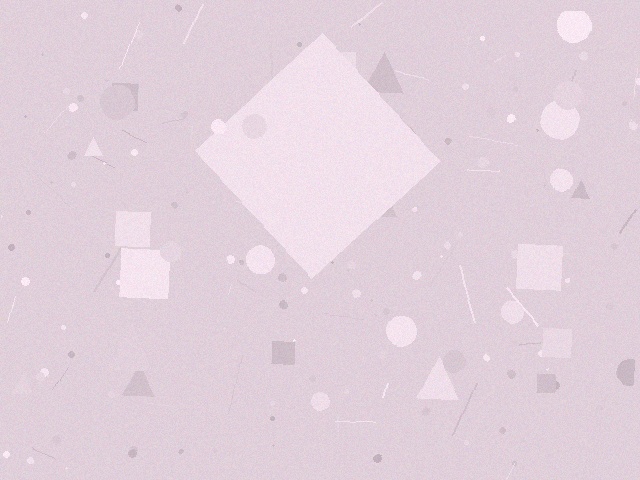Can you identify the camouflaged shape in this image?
The camouflaged shape is a diamond.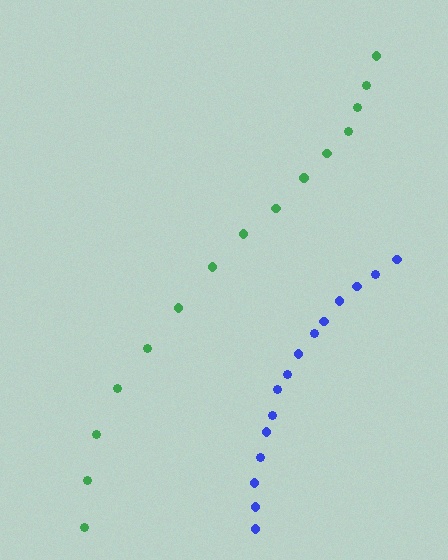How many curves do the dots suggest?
There are 2 distinct paths.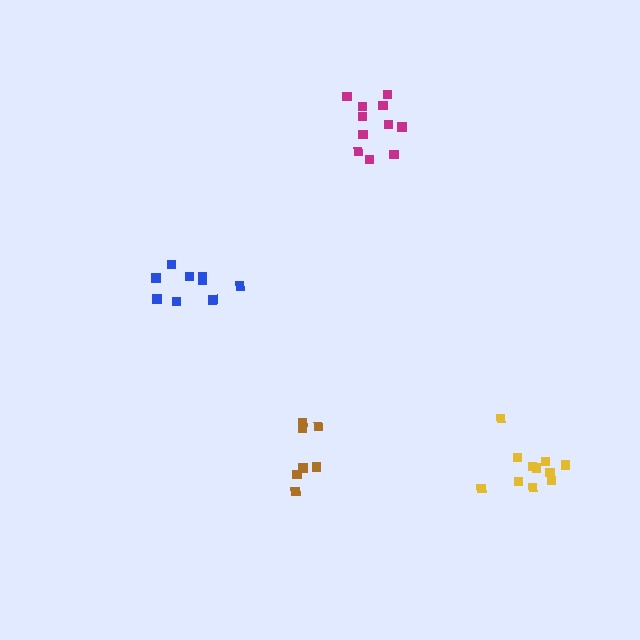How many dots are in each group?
Group 1: 9 dots, Group 2: 11 dots, Group 3: 7 dots, Group 4: 11 dots (38 total).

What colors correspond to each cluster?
The clusters are colored: blue, magenta, brown, yellow.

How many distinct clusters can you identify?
There are 4 distinct clusters.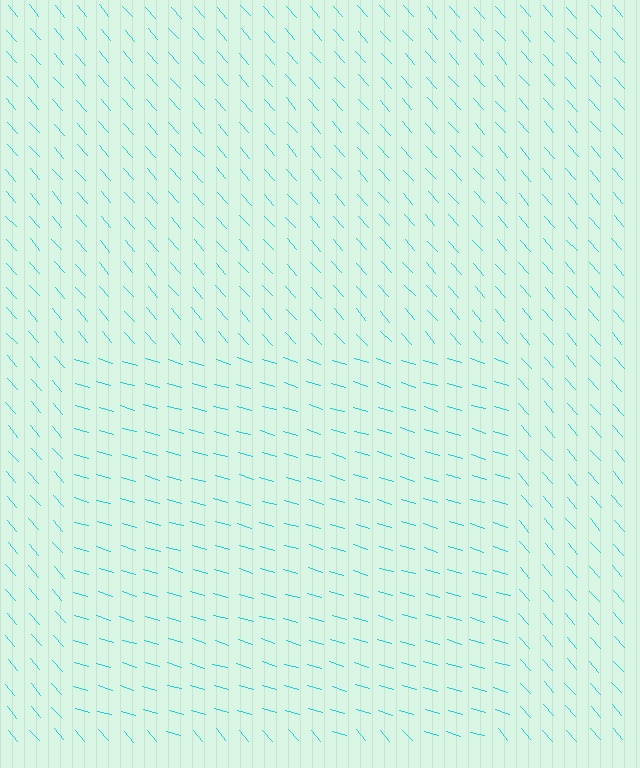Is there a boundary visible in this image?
Yes, there is a texture boundary formed by a change in line orientation.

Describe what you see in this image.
The image is filled with small cyan line segments. A rectangle region in the image has lines oriented differently from the surrounding lines, creating a visible texture boundary.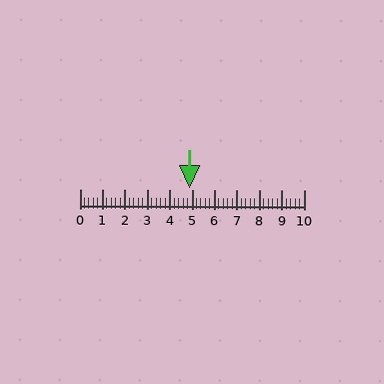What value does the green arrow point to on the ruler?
The green arrow points to approximately 4.9.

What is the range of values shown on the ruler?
The ruler shows values from 0 to 10.